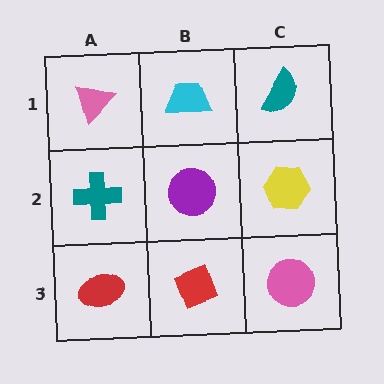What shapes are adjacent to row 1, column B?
A purple circle (row 2, column B), a pink triangle (row 1, column A), a teal semicircle (row 1, column C).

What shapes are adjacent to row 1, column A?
A teal cross (row 2, column A), a cyan trapezoid (row 1, column B).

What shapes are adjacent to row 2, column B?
A cyan trapezoid (row 1, column B), a red diamond (row 3, column B), a teal cross (row 2, column A), a yellow hexagon (row 2, column C).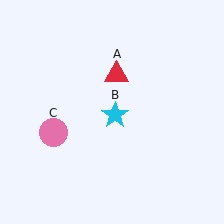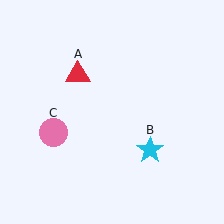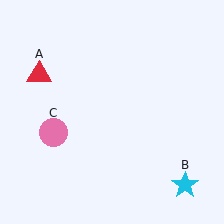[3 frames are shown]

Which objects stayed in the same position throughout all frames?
Pink circle (object C) remained stationary.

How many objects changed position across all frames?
2 objects changed position: red triangle (object A), cyan star (object B).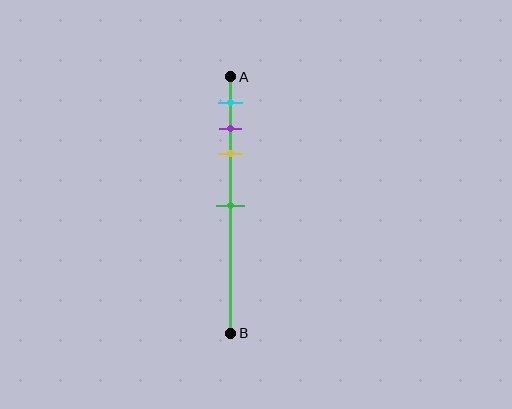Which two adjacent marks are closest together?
The purple and yellow marks are the closest adjacent pair.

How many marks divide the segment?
There are 4 marks dividing the segment.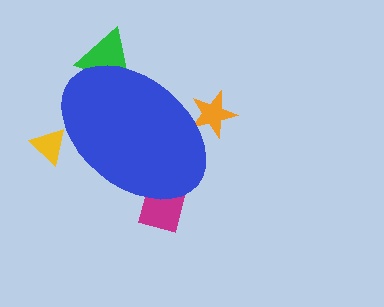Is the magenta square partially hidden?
Yes, the magenta square is partially hidden behind the blue ellipse.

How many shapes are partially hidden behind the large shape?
4 shapes are partially hidden.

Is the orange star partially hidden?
Yes, the orange star is partially hidden behind the blue ellipse.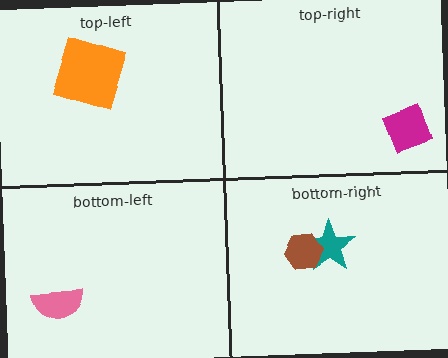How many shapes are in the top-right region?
1.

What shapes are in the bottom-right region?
The teal star, the brown hexagon.